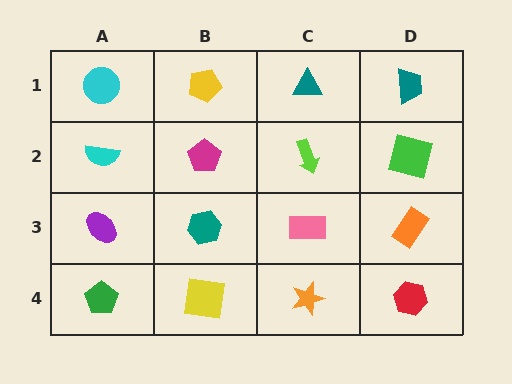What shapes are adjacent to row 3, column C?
A lime arrow (row 2, column C), an orange star (row 4, column C), a teal hexagon (row 3, column B), an orange rectangle (row 3, column D).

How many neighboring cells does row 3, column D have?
3.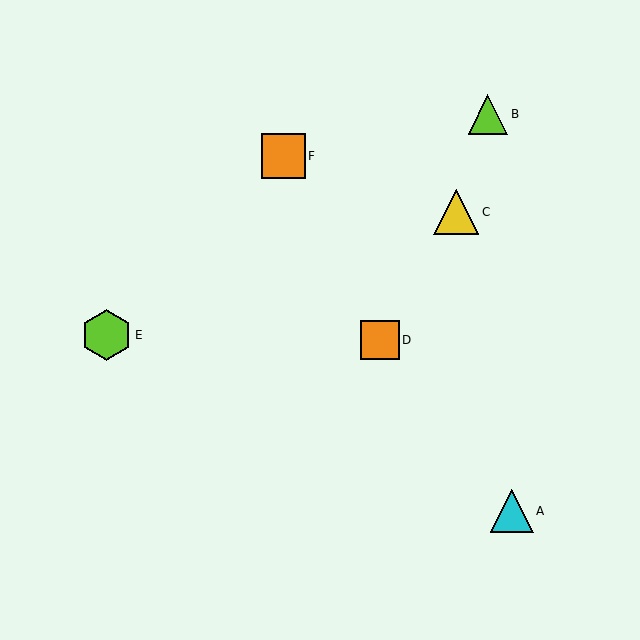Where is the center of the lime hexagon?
The center of the lime hexagon is at (106, 335).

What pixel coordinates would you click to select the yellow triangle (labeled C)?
Click at (456, 212) to select the yellow triangle C.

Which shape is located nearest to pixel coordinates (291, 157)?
The orange square (labeled F) at (283, 156) is nearest to that location.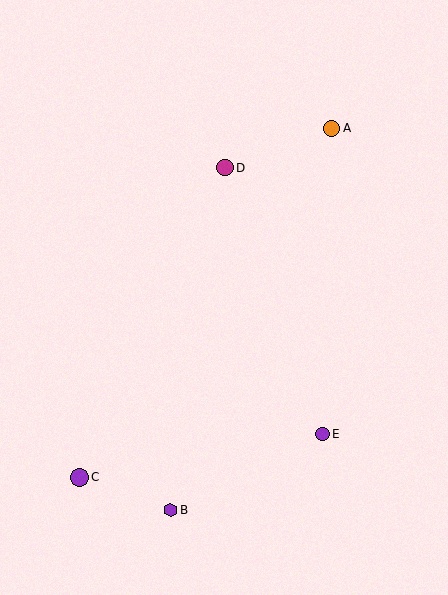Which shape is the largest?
The purple circle (labeled C) is the largest.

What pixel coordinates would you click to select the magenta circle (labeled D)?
Click at (225, 168) to select the magenta circle D.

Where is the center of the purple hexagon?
The center of the purple hexagon is at (171, 510).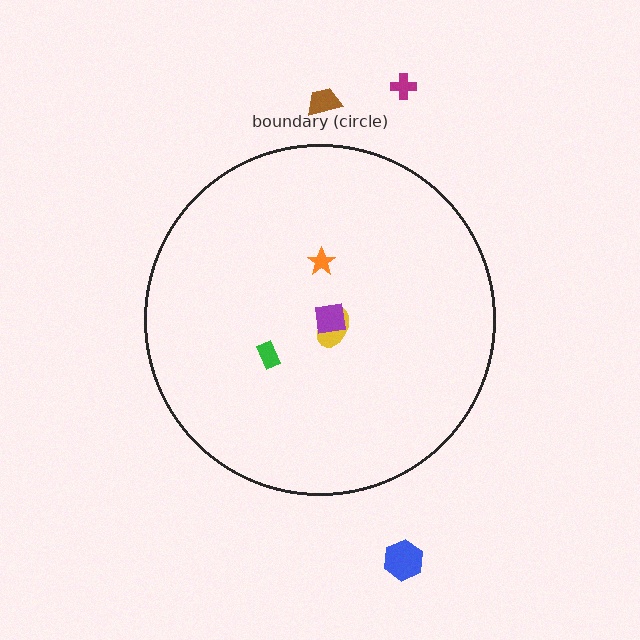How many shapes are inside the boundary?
4 inside, 3 outside.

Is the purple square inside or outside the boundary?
Inside.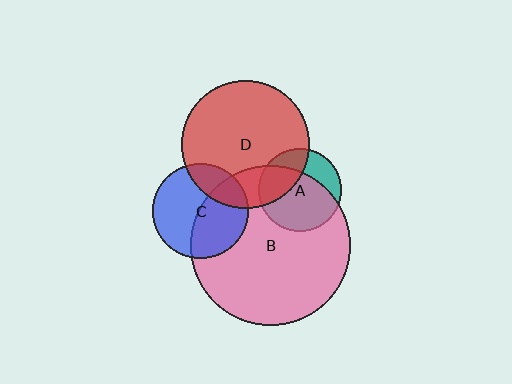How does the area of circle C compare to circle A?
Approximately 1.3 times.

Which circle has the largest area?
Circle B (pink).